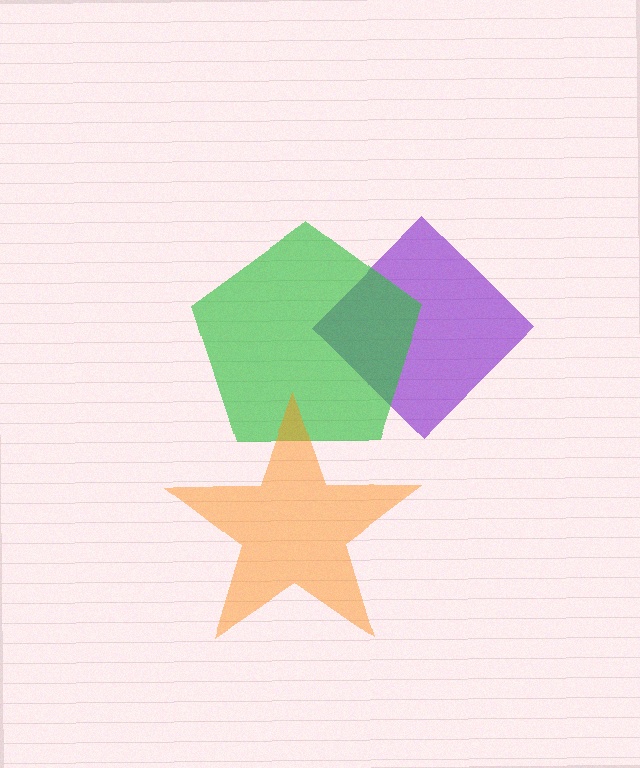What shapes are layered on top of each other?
The layered shapes are: a purple diamond, a green pentagon, an orange star.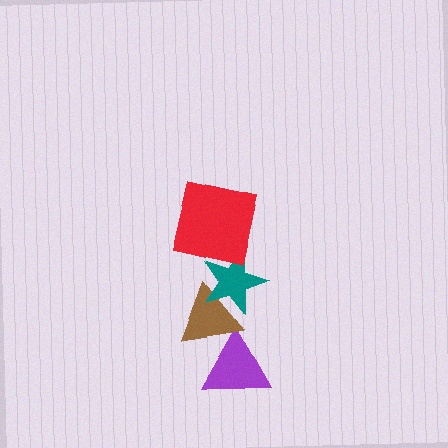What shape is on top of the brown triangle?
The teal star is on top of the brown triangle.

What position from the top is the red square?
The red square is 1st from the top.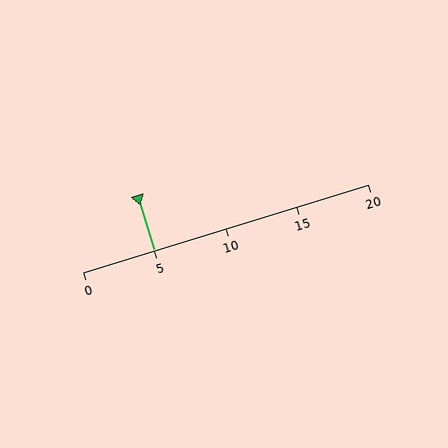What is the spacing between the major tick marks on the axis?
The major ticks are spaced 5 apart.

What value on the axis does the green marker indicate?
The marker indicates approximately 5.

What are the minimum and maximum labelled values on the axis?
The axis runs from 0 to 20.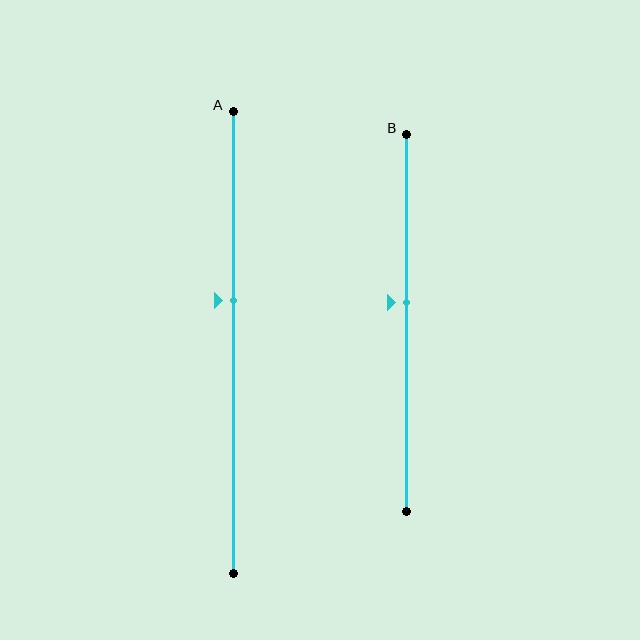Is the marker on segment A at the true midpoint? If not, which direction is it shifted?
No, the marker on segment A is shifted upward by about 9% of the segment length.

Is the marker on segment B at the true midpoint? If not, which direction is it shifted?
No, the marker on segment B is shifted upward by about 5% of the segment length.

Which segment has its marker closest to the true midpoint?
Segment B has its marker closest to the true midpoint.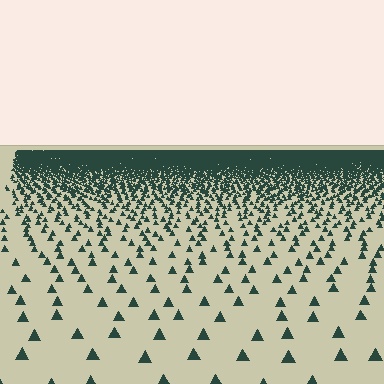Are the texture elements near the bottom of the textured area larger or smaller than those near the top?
Larger. Near the bottom, elements are closer to the viewer and appear at a bigger on-screen size.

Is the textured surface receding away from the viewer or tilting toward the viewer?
The surface is receding away from the viewer. Texture elements get smaller and denser toward the top.